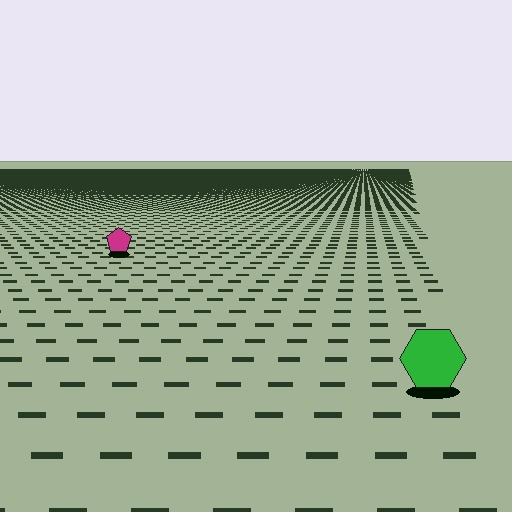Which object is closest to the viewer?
The green hexagon is closest. The texture marks near it are larger and more spread out.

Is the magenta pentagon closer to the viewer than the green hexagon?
No. The green hexagon is closer — you can tell from the texture gradient: the ground texture is coarser near it.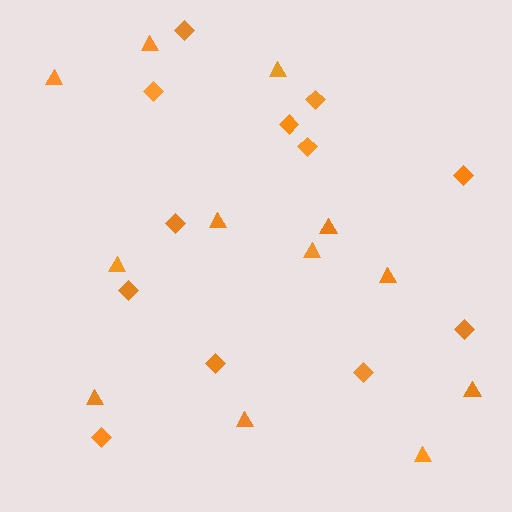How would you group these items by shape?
There are 2 groups: one group of triangles (12) and one group of diamonds (12).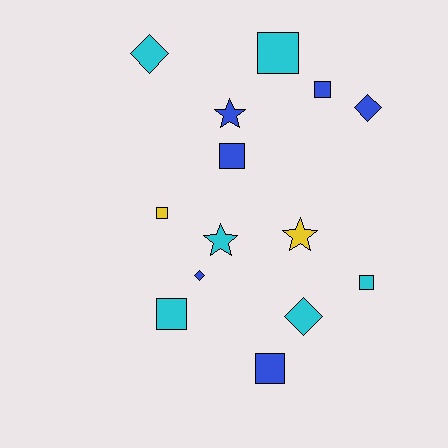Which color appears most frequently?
Cyan, with 6 objects.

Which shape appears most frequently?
Square, with 7 objects.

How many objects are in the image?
There are 14 objects.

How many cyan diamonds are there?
There are 2 cyan diamonds.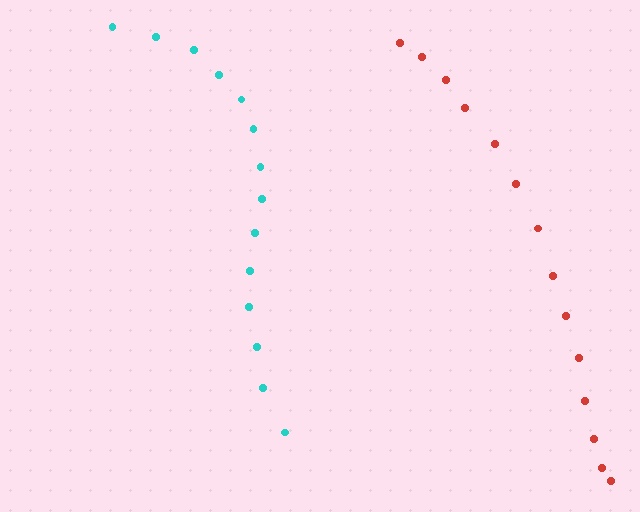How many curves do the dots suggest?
There are 2 distinct paths.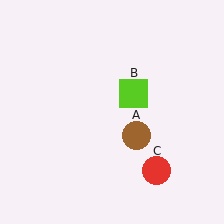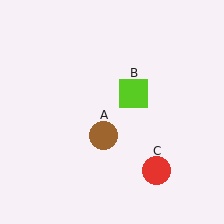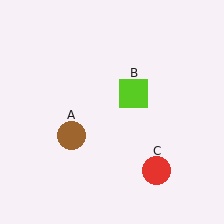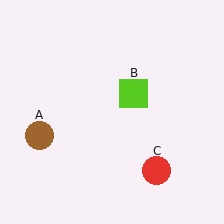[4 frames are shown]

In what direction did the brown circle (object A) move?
The brown circle (object A) moved left.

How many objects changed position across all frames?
1 object changed position: brown circle (object A).